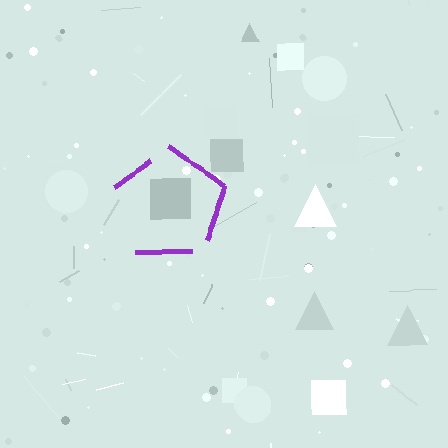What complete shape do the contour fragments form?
The contour fragments form a pentagon.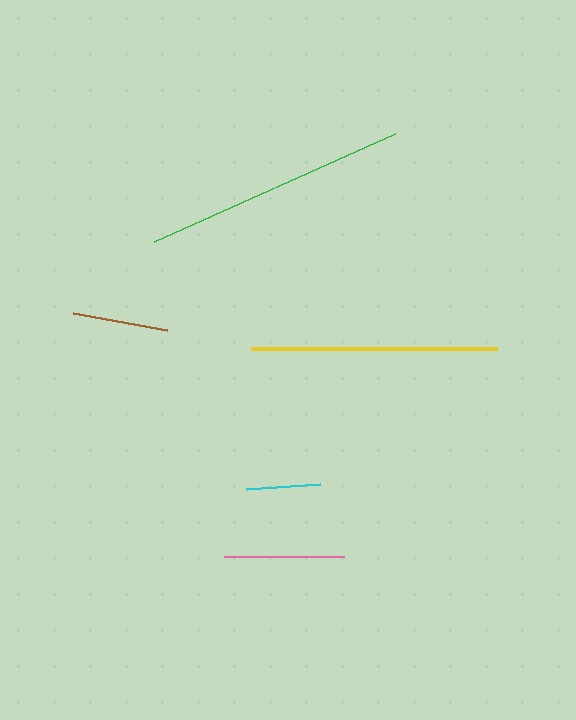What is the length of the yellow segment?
The yellow segment is approximately 246 pixels long.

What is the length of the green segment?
The green segment is approximately 264 pixels long.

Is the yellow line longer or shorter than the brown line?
The yellow line is longer than the brown line.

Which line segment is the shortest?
The cyan line is the shortest at approximately 74 pixels.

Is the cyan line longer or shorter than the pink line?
The pink line is longer than the cyan line.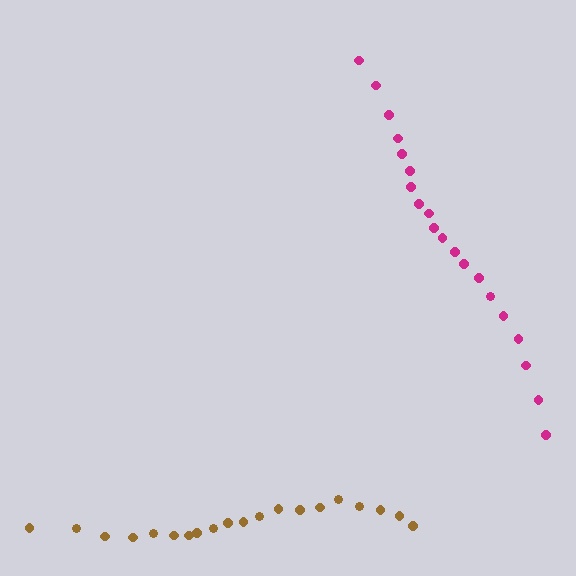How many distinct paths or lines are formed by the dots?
There are 2 distinct paths.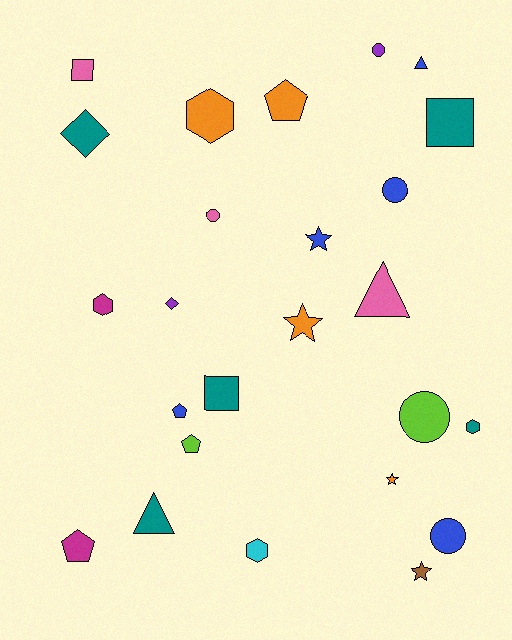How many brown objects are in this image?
There is 1 brown object.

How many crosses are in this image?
There are no crosses.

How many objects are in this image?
There are 25 objects.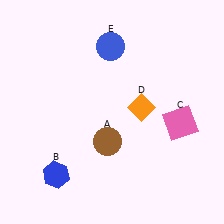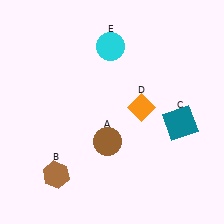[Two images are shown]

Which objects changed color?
B changed from blue to brown. C changed from pink to teal. E changed from blue to cyan.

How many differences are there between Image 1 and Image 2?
There are 3 differences between the two images.